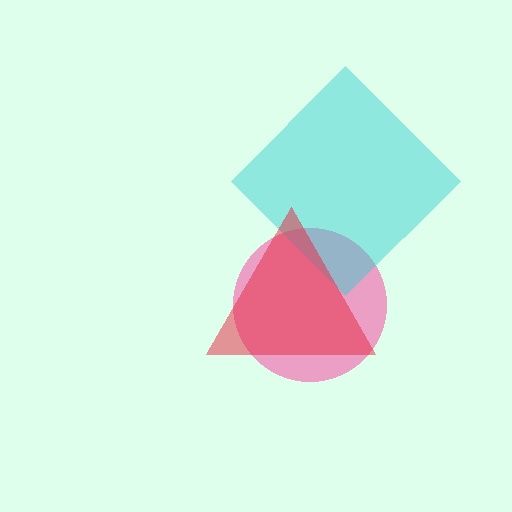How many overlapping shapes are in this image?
There are 3 overlapping shapes in the image.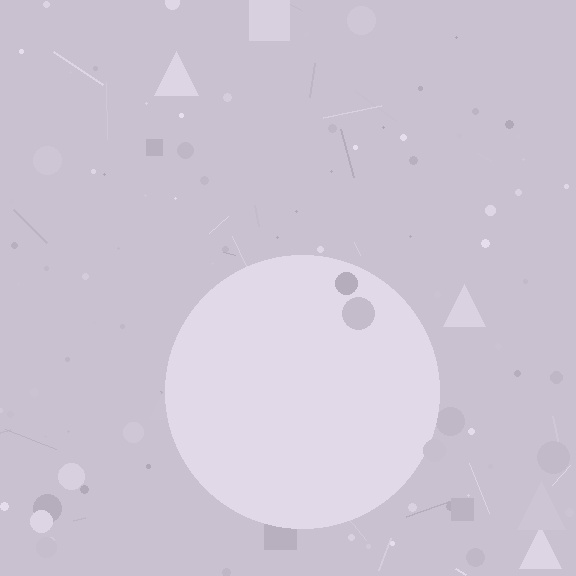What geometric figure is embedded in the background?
A circle is embedded in the background.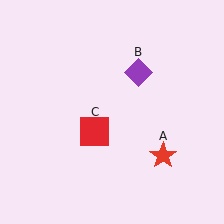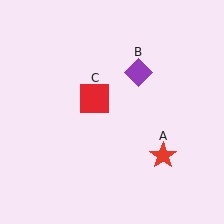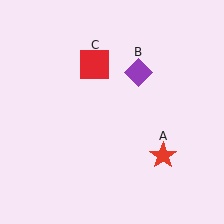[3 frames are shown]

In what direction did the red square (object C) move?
The red square (object C) moved up.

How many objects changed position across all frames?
1 object changed position: red square (object C).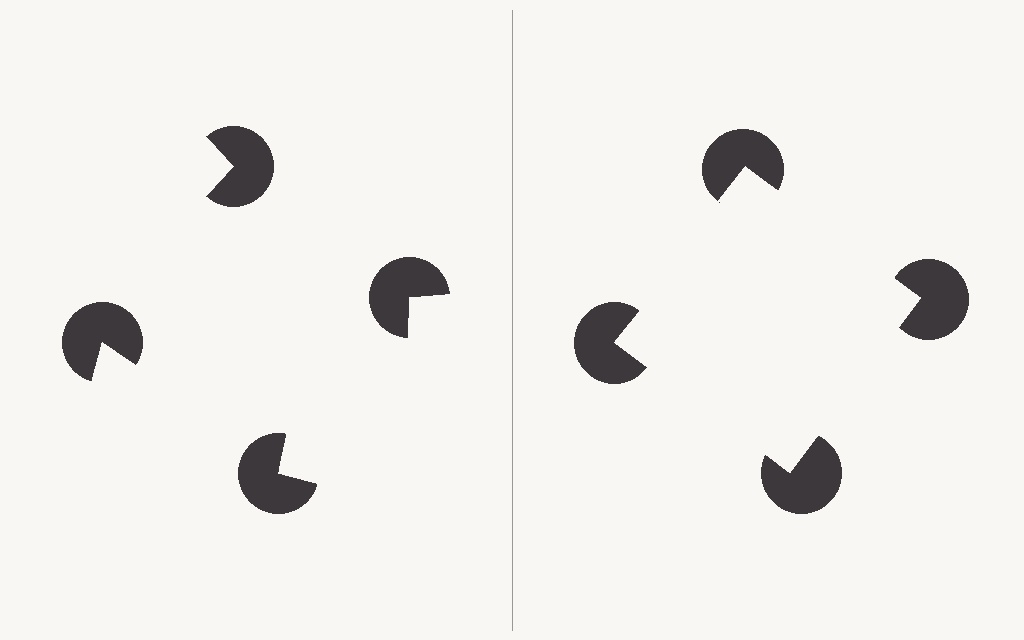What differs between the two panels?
The pac-man discs are positioned identically on both sides; only the wedge orientations differ. On the right they align to a square; on the left they are misaligned.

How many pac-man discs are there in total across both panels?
8 — 4 on each side.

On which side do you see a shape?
An illusory square appears on the right side. On the left side the wedge cuts are rotated, so no coherent shape forms.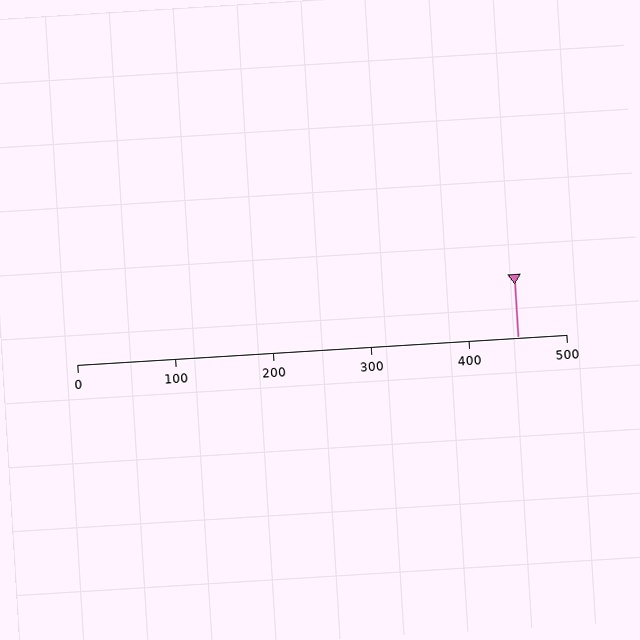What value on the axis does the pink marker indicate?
The marker indicates approximately 450.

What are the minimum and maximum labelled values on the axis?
The axis runs from 0 to 500.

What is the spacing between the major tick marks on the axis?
The major ticks are spaced 100 apart.